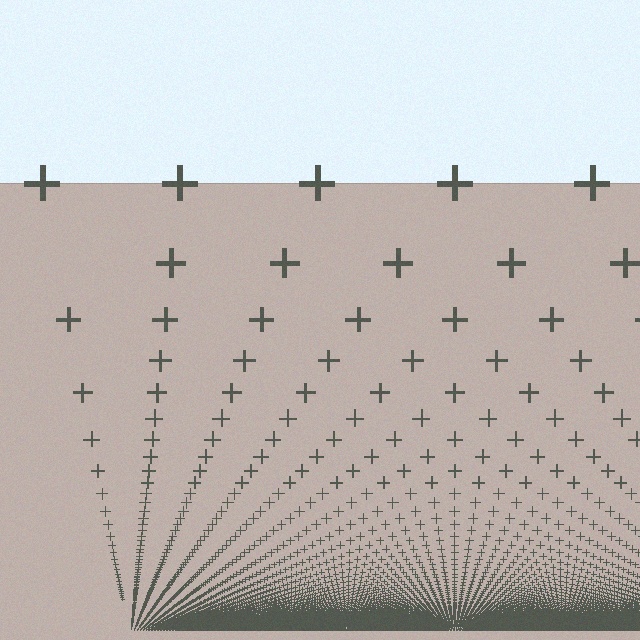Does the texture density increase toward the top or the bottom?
Density increases toward the bottom.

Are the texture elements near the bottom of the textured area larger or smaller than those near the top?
Smaller. The gradient is inverted — elements near the bottom are smaller and denser.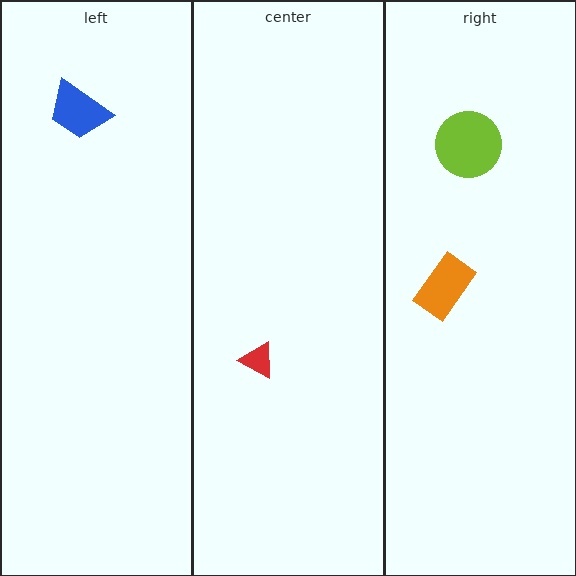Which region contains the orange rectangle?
The right region.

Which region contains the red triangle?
The center region.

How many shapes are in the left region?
1.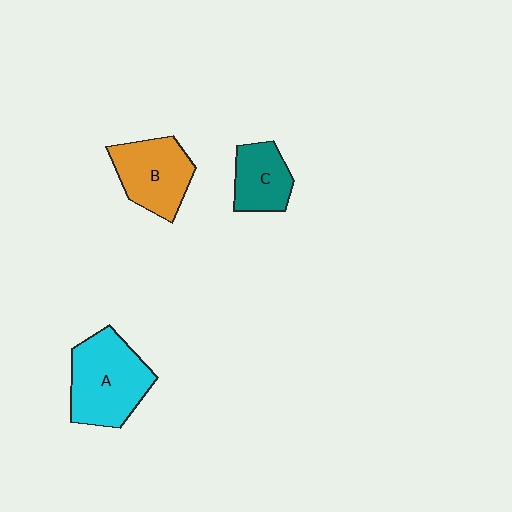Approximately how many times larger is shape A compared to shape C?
Approximately 1.7 times.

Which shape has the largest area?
Shape A (cyan).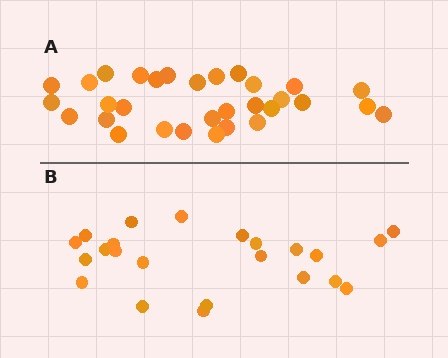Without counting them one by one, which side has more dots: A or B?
Region A (the top region) has more dots.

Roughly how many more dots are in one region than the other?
Region A has roughly 8 or so more dots than region B.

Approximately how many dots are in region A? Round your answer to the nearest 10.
About 30 dots. (The exact count is 31, which rounds to 30.)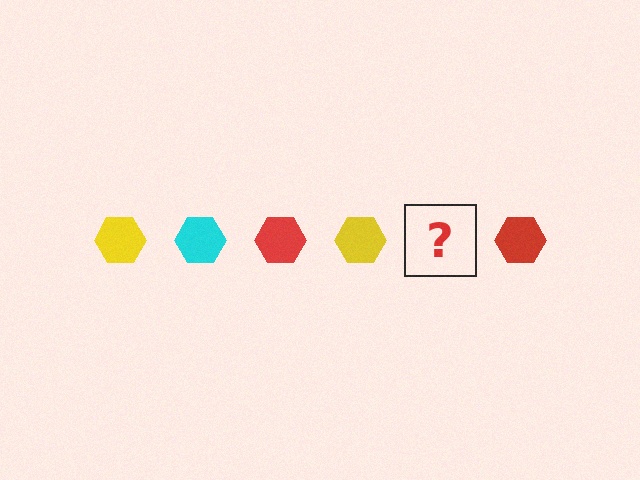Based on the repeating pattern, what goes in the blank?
The blank should be a cyan hexagon.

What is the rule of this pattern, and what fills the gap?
The rule is that the pattern cycles through yellow, cyan, red hexagons. The gap should be filled with a cyan hexagon.